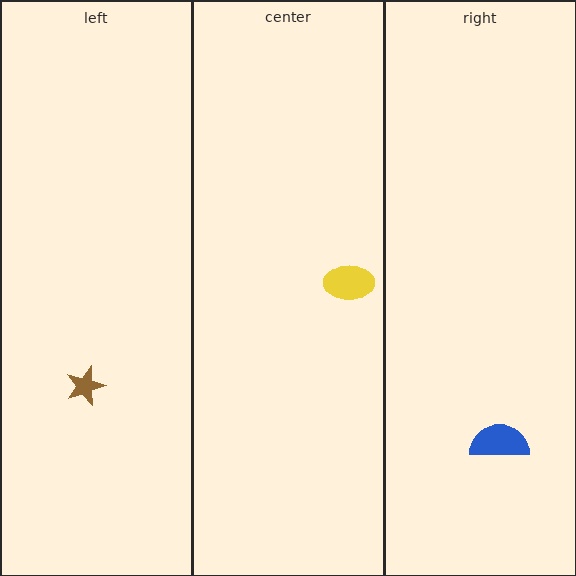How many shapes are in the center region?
1.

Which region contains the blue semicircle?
The right region.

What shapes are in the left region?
The brown star.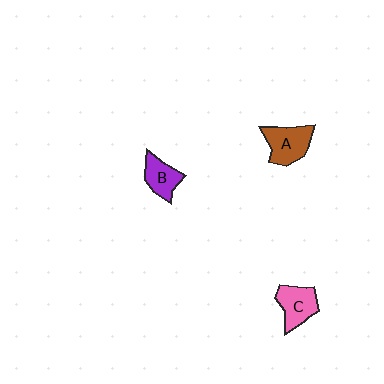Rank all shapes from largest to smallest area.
From largest to smallest: A (brown), C (pink), B (purple).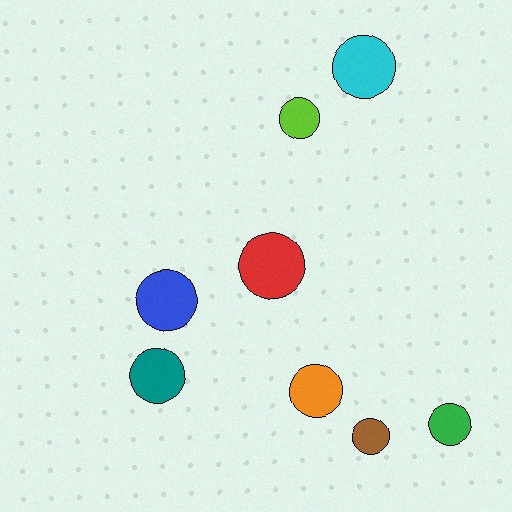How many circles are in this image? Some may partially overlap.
There are 8 circles.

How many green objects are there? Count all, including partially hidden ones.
There is 1 green object.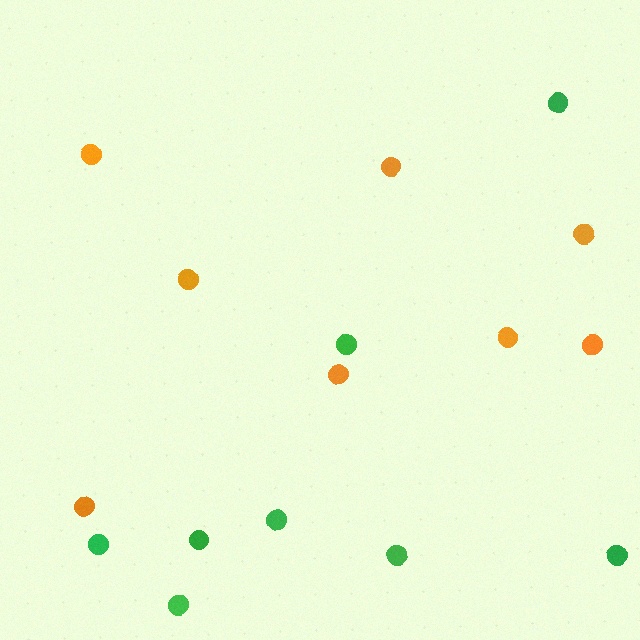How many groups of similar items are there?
There are 2 groups: one group of orange circles (8) and one group of green circles (8).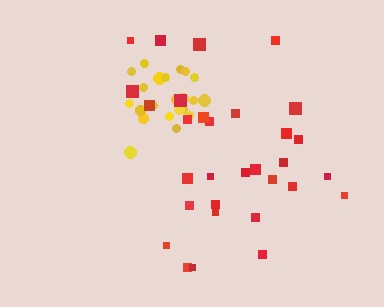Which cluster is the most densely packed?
Yellow.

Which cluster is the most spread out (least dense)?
Red.